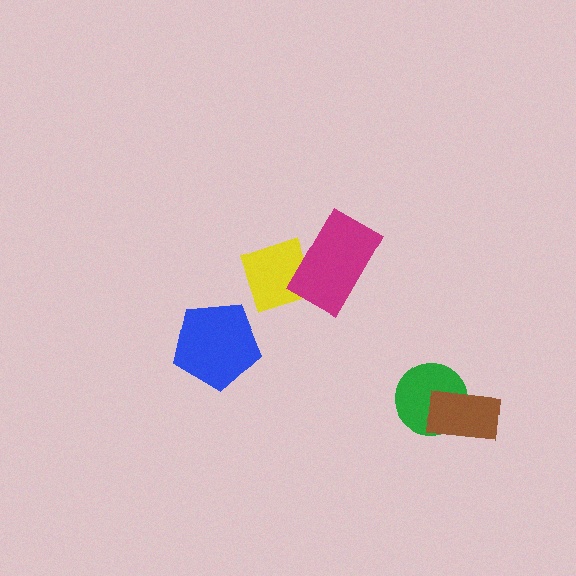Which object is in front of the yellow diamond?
The magenta rectangle is in front of the yellow diamond.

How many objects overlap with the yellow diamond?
1 object overlaps with the yellow diamond.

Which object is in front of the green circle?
The brown rectangle is in front of the green circle.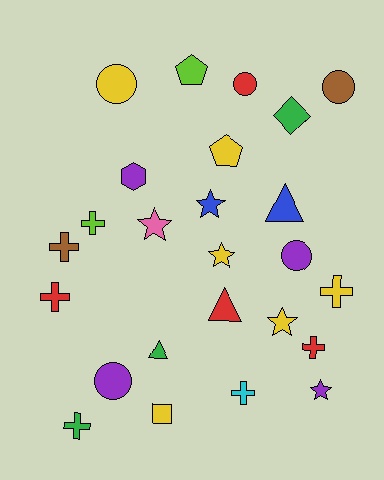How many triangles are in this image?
There are 3 triangles.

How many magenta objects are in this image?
There are no magenta objects.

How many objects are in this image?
There are 25 objects.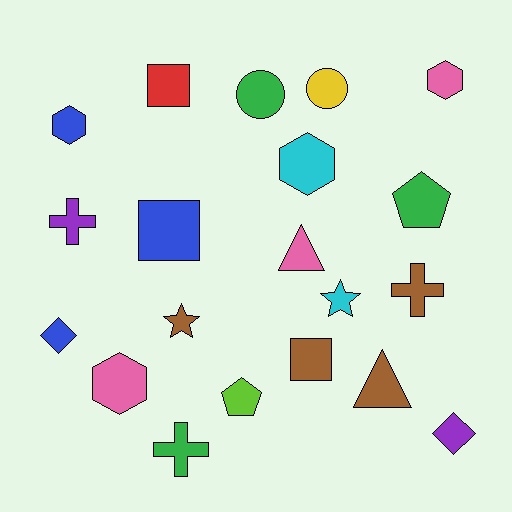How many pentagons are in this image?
There are 2 pentagons.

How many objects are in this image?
There are 20 objects.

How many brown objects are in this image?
There are 4 brown objects.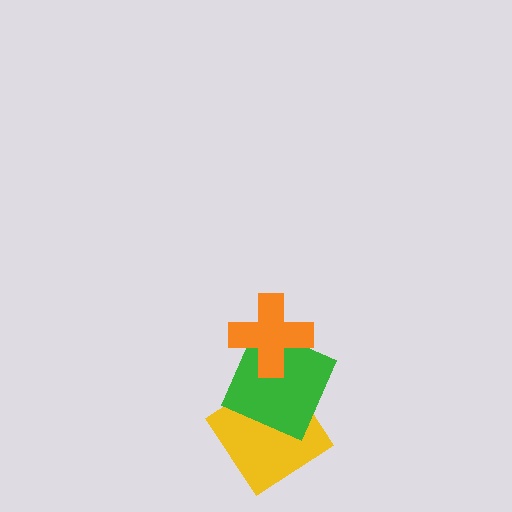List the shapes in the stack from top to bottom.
From top to bottom: the orange cross, the green square, the yellow diamond.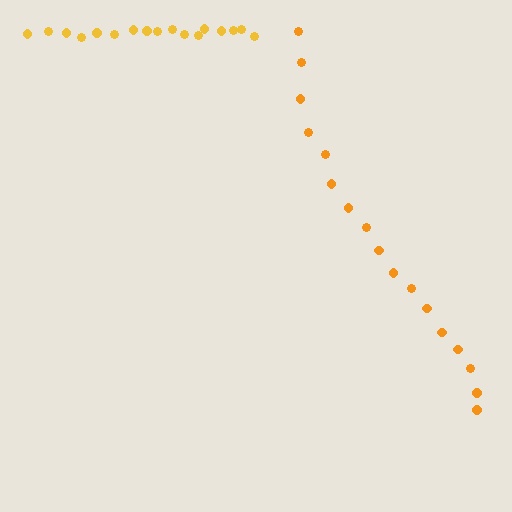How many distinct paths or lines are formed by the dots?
There are 2 distinct paths.